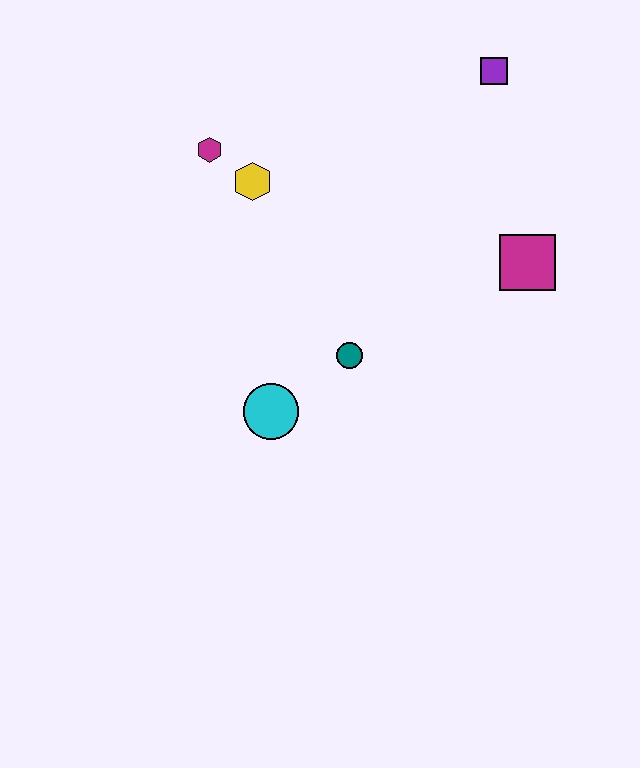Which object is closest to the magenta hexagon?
The yellow hexagon is closest to the magenta hexagon.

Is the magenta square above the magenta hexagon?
No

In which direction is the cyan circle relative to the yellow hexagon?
The cyan circle is below the yellow hexagon.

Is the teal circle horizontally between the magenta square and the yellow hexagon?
Yes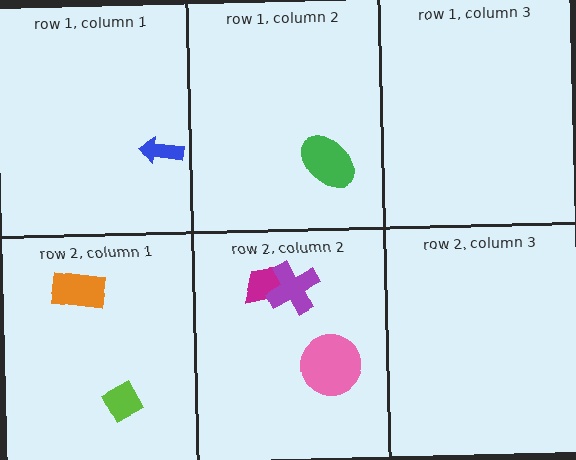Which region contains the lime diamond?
The row 2, column 1 region.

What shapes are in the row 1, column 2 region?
The green ellipse.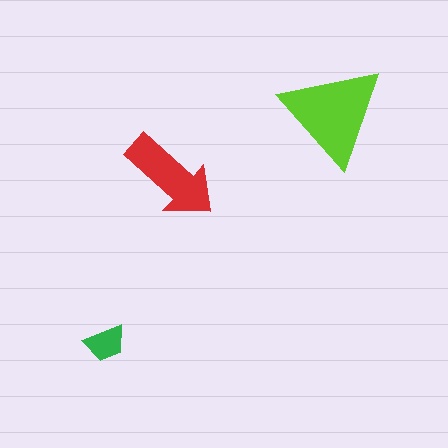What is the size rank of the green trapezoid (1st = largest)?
3rd.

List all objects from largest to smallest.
The lime triangle, the red arrow, the green trapezoid.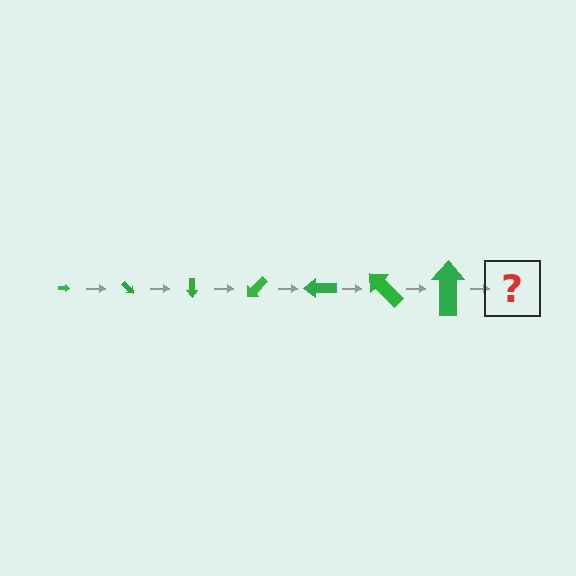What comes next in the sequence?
The next element should be an arrow, larger than the previous one and rotated 315 degrees from the start.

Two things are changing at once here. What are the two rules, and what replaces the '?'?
The two rules are that the arrow grows larger each step and it rotates 45 degrees each step. The '?' should be an arrow, larger than the previous one and rotated 315 degrees from the start.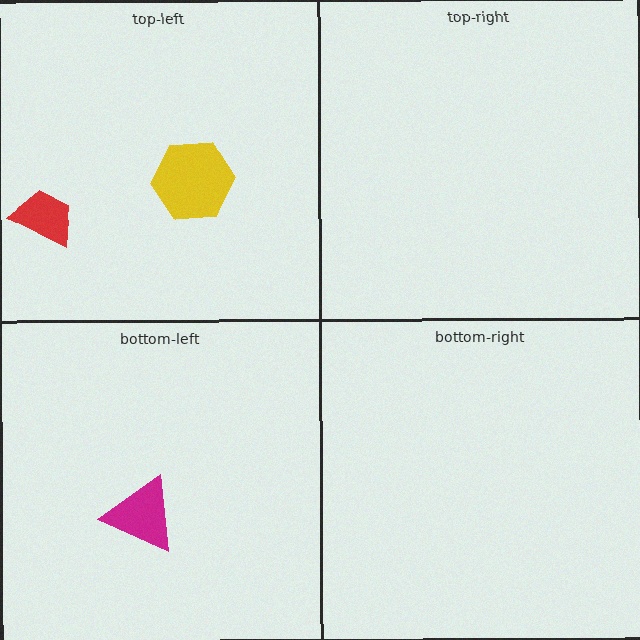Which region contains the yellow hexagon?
The top-left region.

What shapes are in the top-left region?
The yellow hexagon, the red trapezoid.